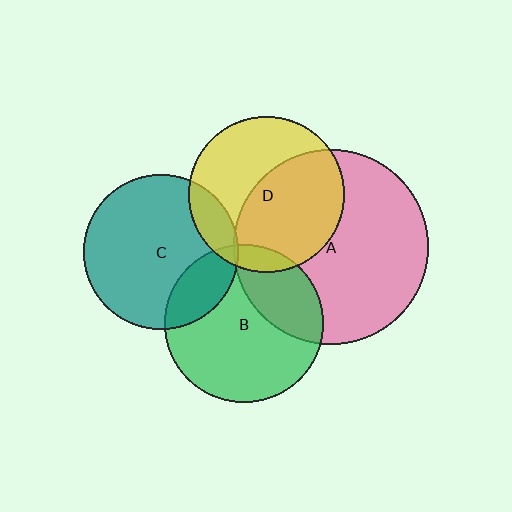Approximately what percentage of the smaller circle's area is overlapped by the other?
Approximately 20%.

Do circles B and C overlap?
Yes.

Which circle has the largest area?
Circle A (pink).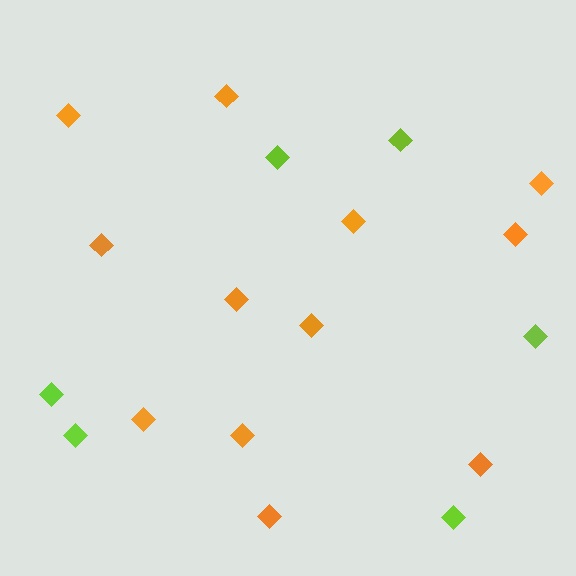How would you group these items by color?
There are 2 groups: one group of orange diamonds (12) and one group of lime diamonds (6).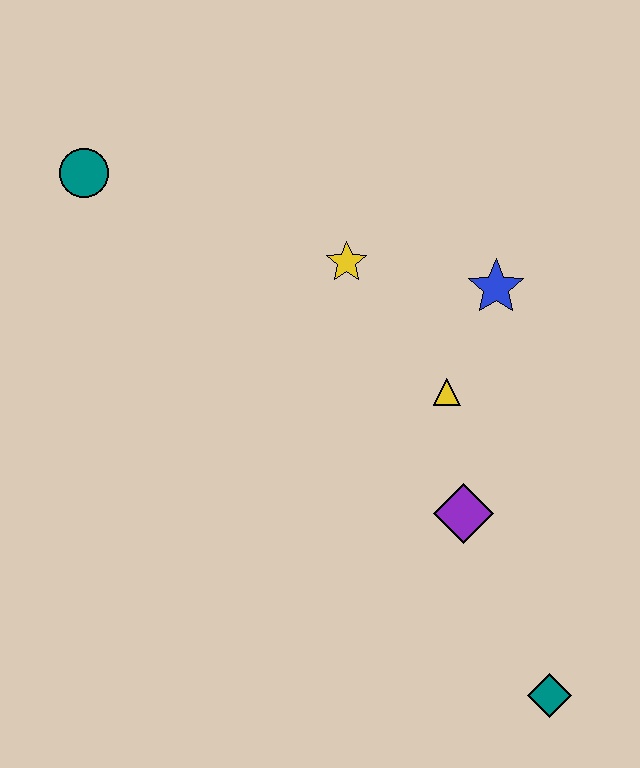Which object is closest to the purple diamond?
The yellow triangle is closest to the purple diamond.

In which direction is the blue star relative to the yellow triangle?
The blue star is above the yellow triangle.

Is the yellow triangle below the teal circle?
Yes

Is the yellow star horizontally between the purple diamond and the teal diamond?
No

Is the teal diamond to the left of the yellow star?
No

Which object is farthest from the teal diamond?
The teal circle is farthest from the teal diamond.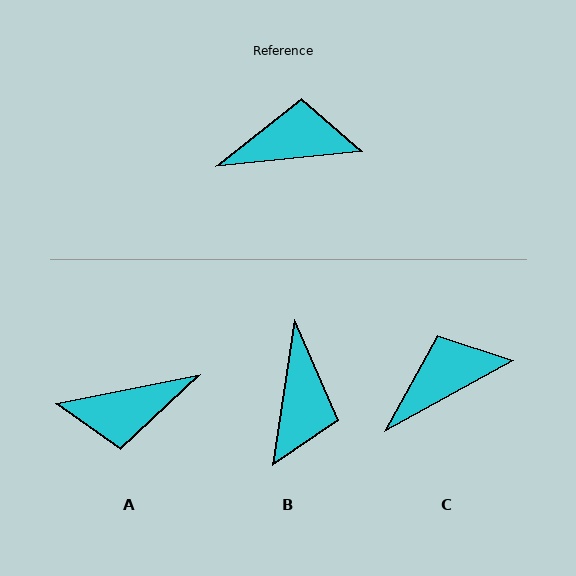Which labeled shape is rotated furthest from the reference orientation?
A, about 175 degrees away.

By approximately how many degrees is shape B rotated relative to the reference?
Approximately 105 degrees clockwise.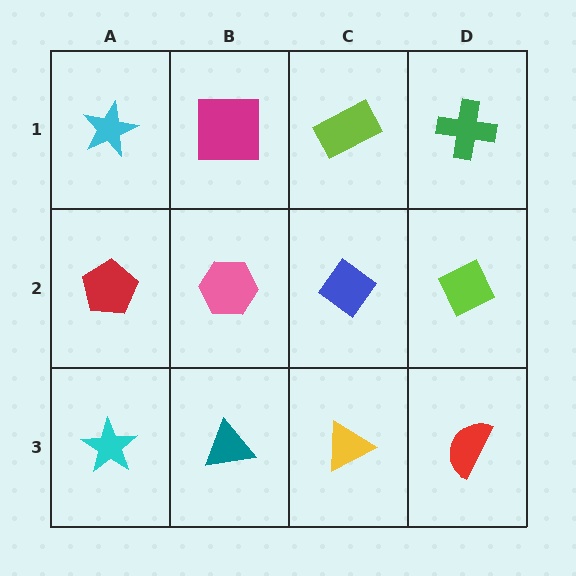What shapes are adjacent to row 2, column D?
A green cross (row 1, column D), a red semicircle (row 3, column D), a blue diamond (row 2, column C).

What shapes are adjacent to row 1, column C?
A blue diamond (row 2, column C), a magenta square (row 1, column B), a green cross (row 1, column D).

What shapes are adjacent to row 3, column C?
A blue diamond (row 2, column C), a teal triangle (row 3, column B), a red semicircle (row 3, column D).